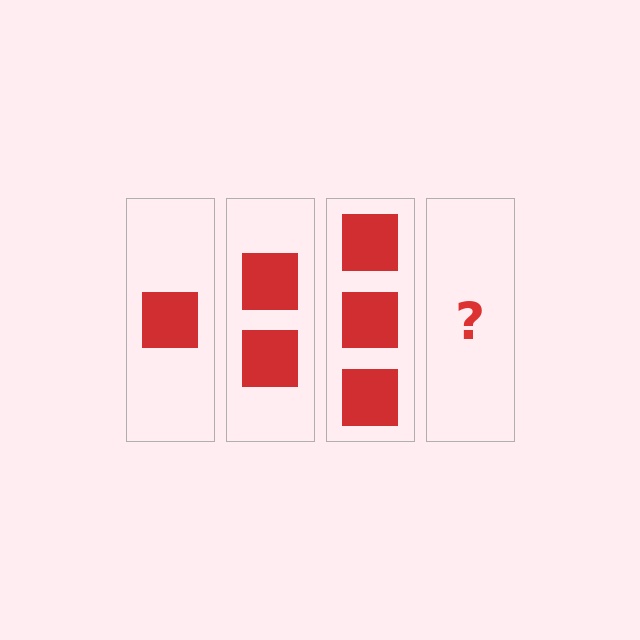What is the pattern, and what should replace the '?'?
The pattern is that each step adds one more square. The '?' should be 4 squares.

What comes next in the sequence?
The next element should be 4 squares.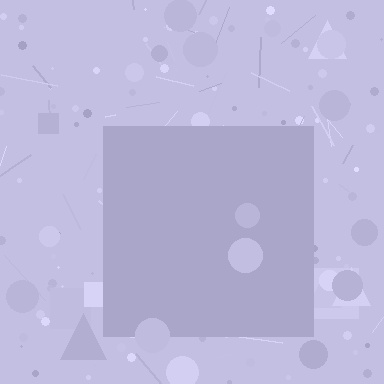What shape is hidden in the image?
A square is hidden in the image.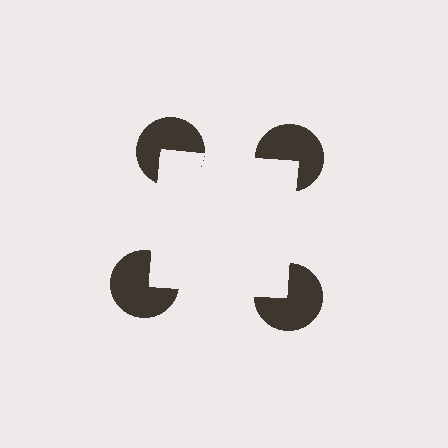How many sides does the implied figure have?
4 sides.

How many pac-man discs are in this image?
There are 4 — one at each vertex of the illusory square.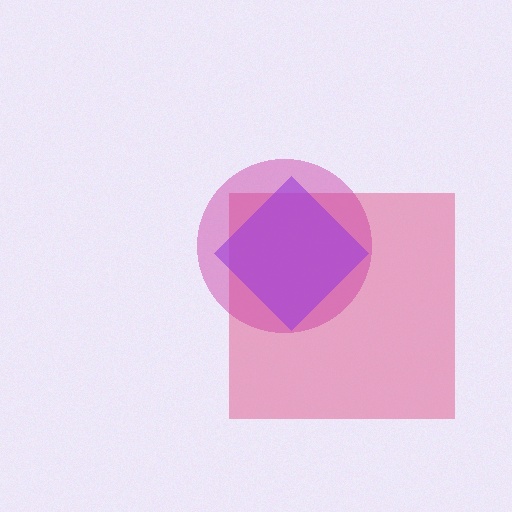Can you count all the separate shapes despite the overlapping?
Yes, there are 3 separate shapes.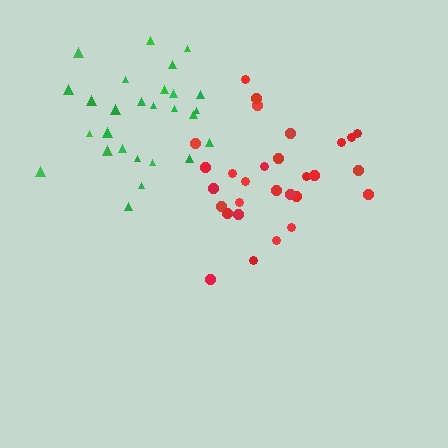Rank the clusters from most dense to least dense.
red, green.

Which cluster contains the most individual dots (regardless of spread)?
Red (29).